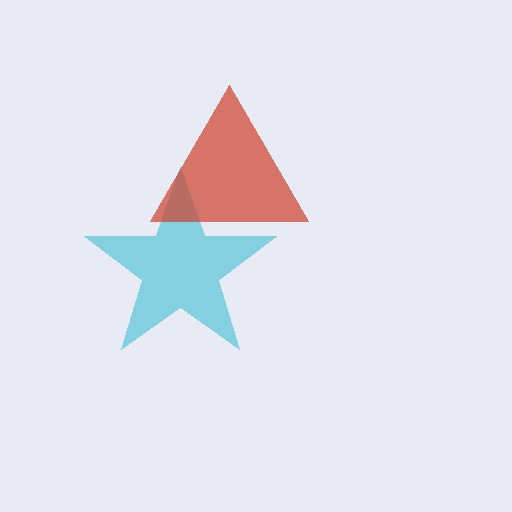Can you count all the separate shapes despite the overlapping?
Yes, there are 2 separate shapes.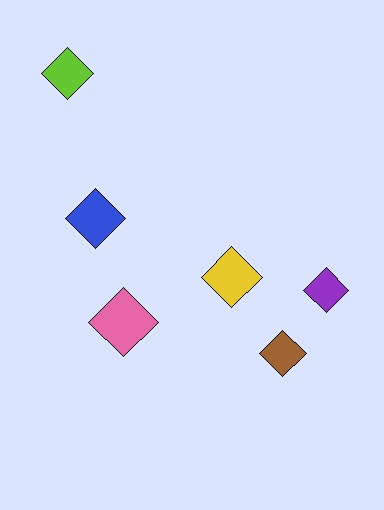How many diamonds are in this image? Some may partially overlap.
There are 6 diamonds.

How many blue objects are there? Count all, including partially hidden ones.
There is 1 blue object.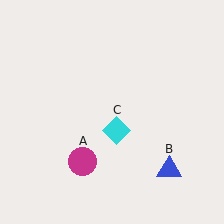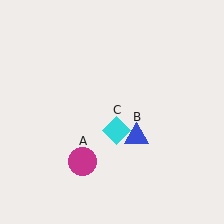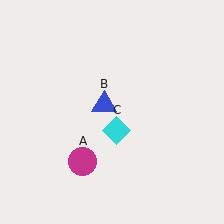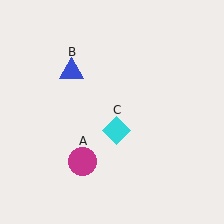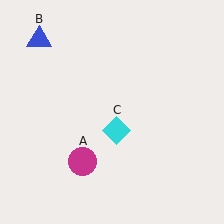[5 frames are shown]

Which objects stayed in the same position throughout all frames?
Magenta circle (object A) and cyan diamond (object C) remained stationary.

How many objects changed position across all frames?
1 object changed position: blue triangle (object B).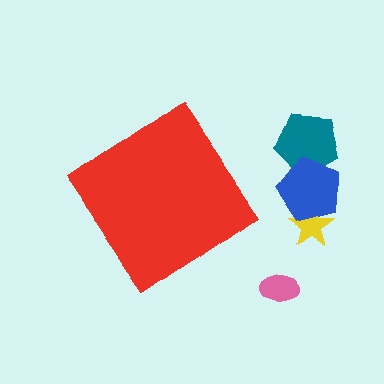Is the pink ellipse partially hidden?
No, the pink ellipse is fully visible.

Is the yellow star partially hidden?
No, the yellow star is fully visible.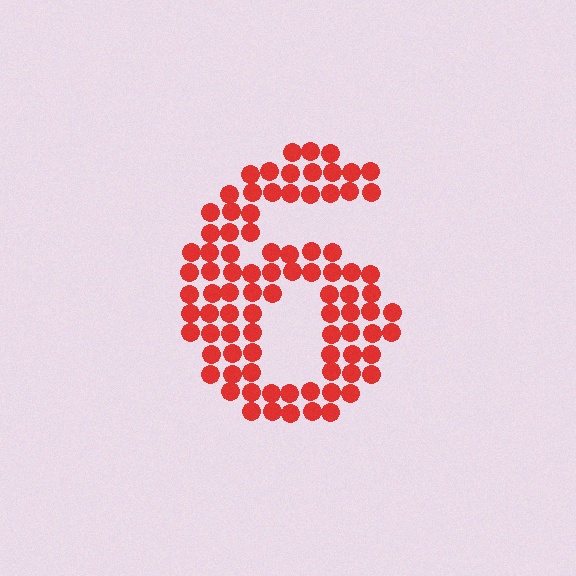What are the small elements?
The small elements are circles.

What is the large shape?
The large shape is the digit 6.